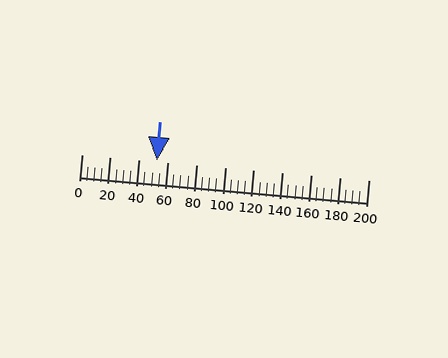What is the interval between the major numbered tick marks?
The major tick marks are spaced 20 units apart.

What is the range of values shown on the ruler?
The ruler shows values from 0 to 200.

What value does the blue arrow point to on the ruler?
The blue arrow points to approximately 52.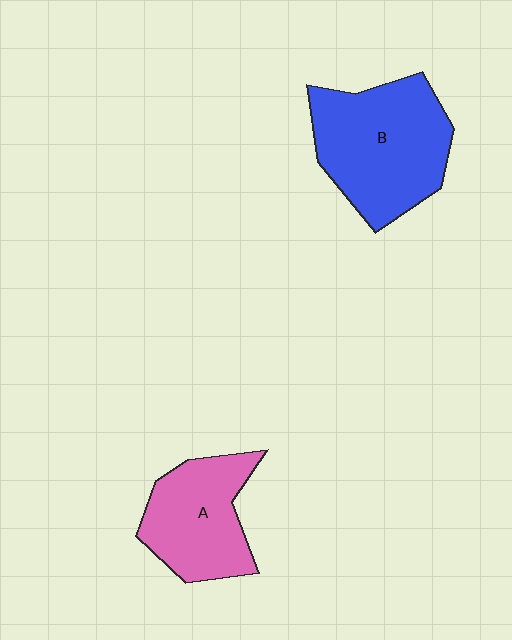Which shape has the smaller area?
Shape A (pink).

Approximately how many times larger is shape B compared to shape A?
Approximately 1.4 times.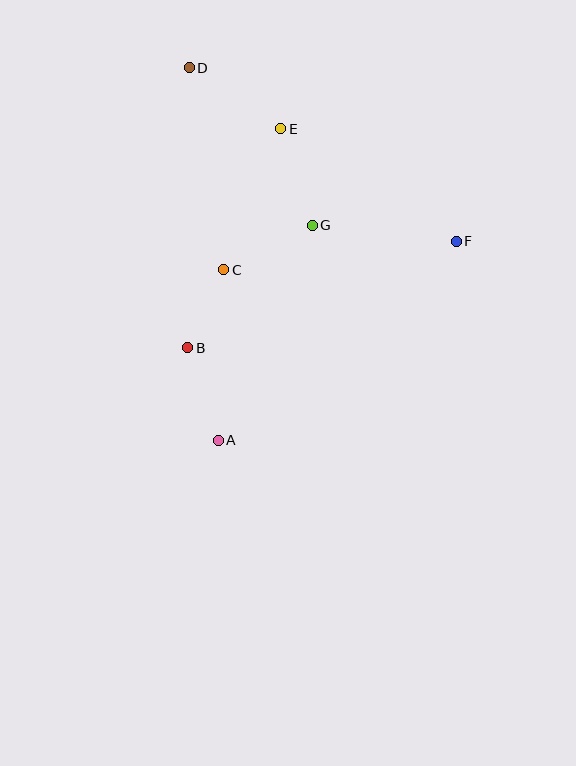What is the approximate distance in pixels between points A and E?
The distance between A and E is approximately 318 pixels.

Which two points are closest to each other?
Points B and C are closest to each other.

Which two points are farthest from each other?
Points A and D are farthest from each other.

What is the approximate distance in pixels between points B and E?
The distance between B and E is approximately 238 pixels.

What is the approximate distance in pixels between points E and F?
The distance between E and F is approximately 208 pixels.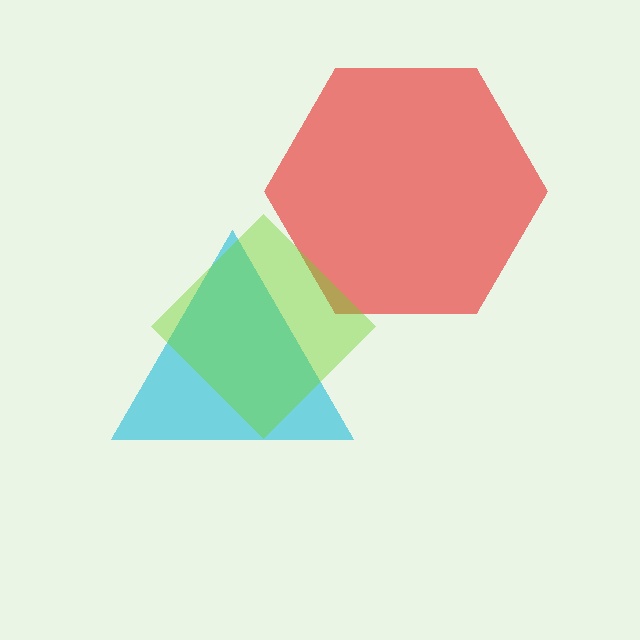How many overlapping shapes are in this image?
There are 3 overlapping shapes in the image.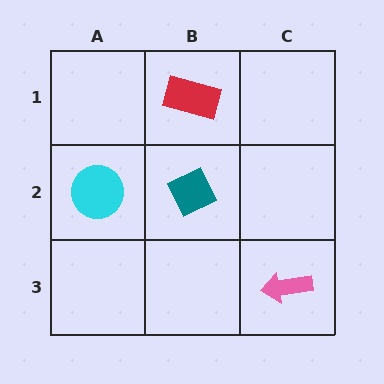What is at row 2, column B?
A teal diamond.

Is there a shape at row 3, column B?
No, that cell is empty.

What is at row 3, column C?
A pink arrow.